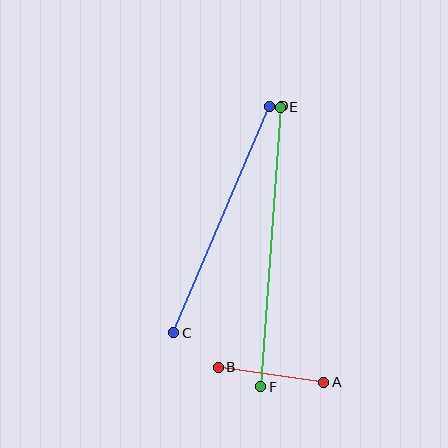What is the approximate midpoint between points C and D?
The midpoint is at approximately (222, 219) pixels.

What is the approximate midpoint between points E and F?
The midpoint is at approximately (271, 247) pixels.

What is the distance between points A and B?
The distance is approximately 106 pixels.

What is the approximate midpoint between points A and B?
The midpoint is at approximately (271, 375) pixels.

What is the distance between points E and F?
The distance is approximately 280 pixels.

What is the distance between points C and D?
The distance is approximately 246 pixels.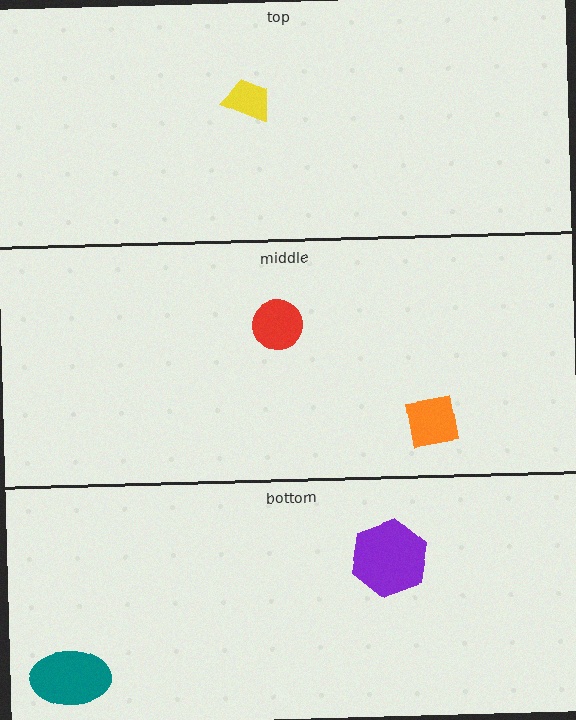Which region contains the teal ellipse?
The bottom region.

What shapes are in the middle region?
The red circle, the orange square.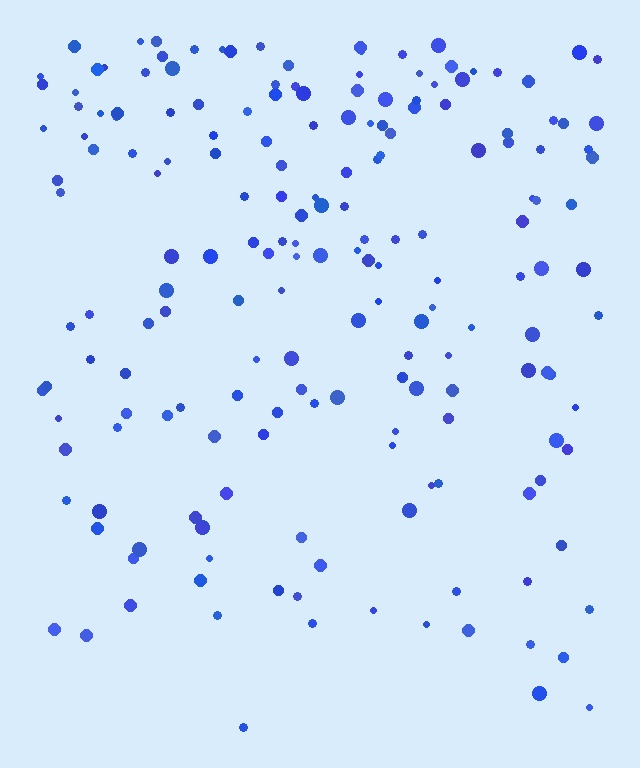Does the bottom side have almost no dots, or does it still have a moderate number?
Still a moderate number, just noticeably fewer than the top.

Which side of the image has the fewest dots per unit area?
The bottom.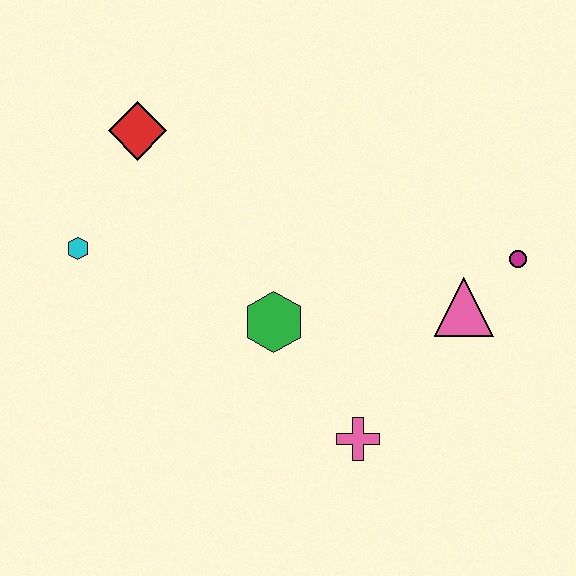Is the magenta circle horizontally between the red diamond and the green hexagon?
No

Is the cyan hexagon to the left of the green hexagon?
Yes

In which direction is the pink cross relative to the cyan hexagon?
The pink cross is to the right of the cyan hexagon.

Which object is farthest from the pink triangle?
The cyan hexagon is farthest from the pink triangle.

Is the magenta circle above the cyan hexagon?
No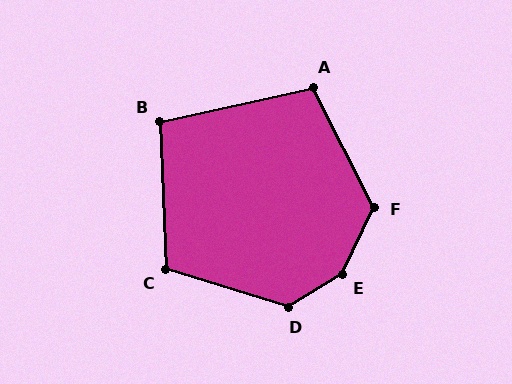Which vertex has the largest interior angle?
E, at approximately 147 degrees.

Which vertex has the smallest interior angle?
B, at approximately 100 degrees.